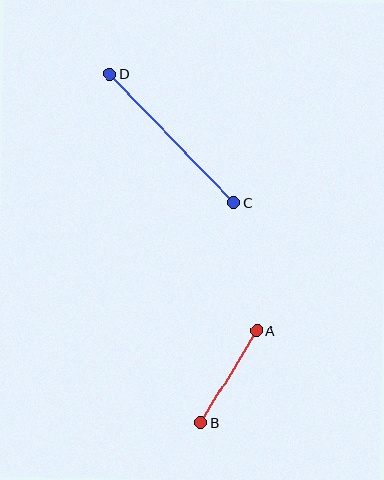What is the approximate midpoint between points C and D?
The midpoint is at approximately (171, 138) pixels.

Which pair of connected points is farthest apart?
Points C and D are farthest apart.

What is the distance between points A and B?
The distance is approximately 108 pixels.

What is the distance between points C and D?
The distance is approximately 179 pixels.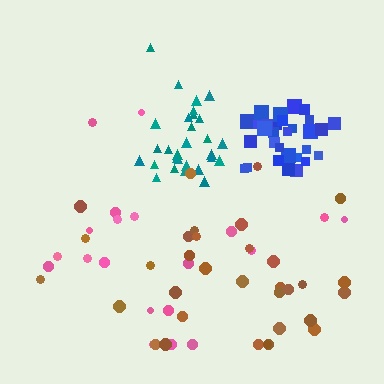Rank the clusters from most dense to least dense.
blue, teal, brown, pink.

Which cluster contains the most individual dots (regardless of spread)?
Brown (33).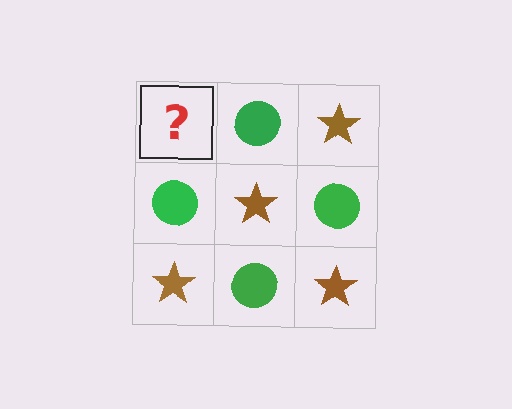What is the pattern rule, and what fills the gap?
The rule is that it alternates brown star and green circle in a checkerboard pattern. The gap should be filled with a brown star.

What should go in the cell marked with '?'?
The missing cell should contain a brown star.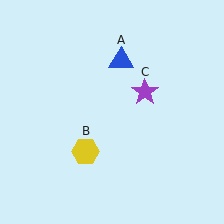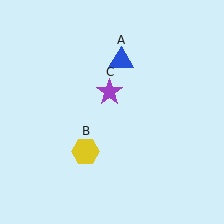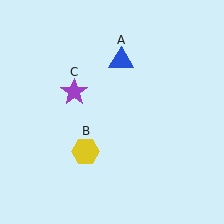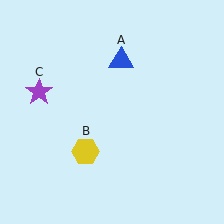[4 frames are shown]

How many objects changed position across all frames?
1 object changed position: purple star (object C).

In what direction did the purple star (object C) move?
The purple star (object C) moved left.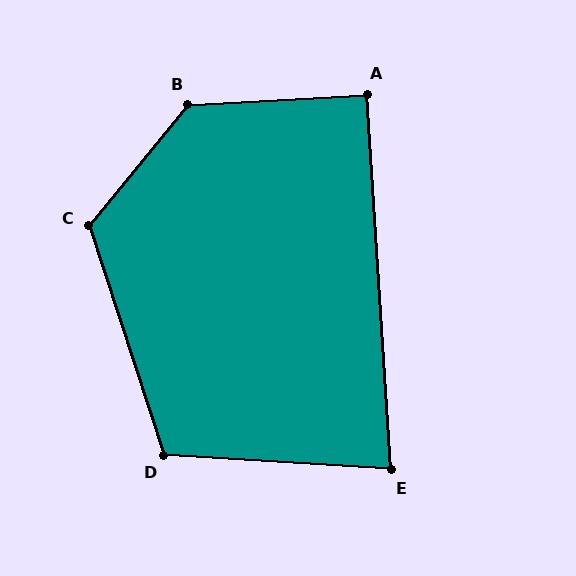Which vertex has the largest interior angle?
B, at approximately 133 degrees.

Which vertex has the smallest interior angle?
E, at approximately 83 degrees.